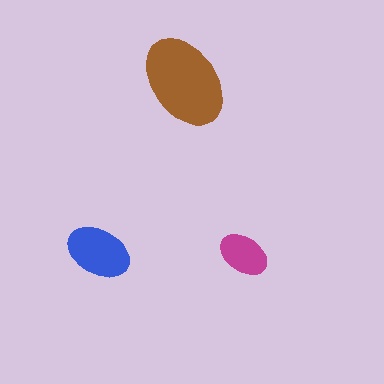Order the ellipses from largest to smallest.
the brown one, the blue one, the magenta one.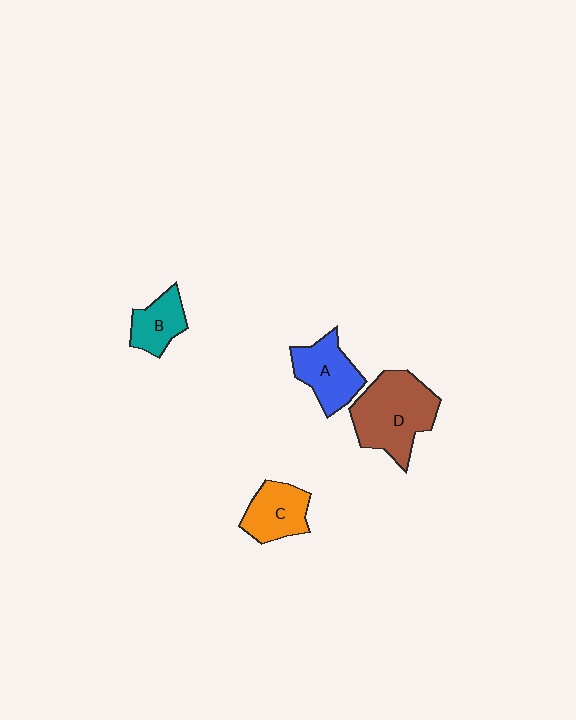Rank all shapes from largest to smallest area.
From largest to smallest: D (brown), A (blue), C (orange), B (teal).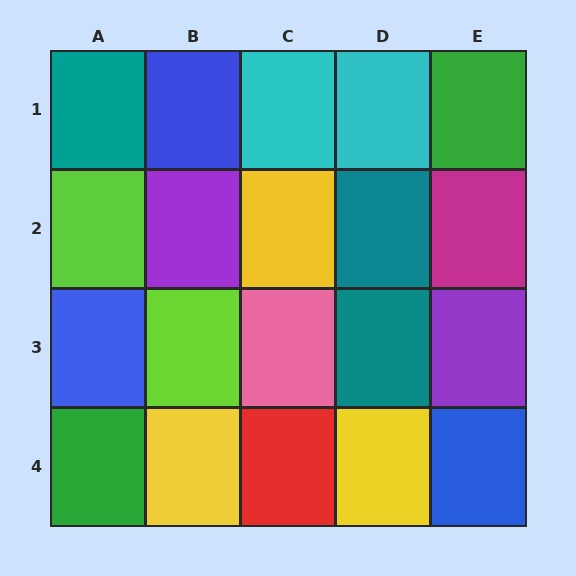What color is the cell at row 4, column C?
Red.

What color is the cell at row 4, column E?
Blue.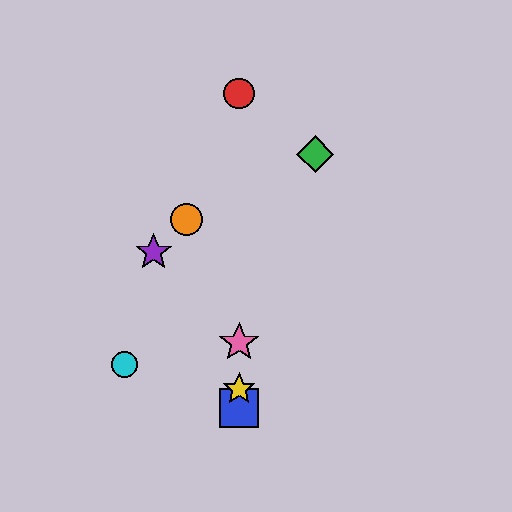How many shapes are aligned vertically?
4 shapes (the red circle, the blue square, the yellow star, the pink star) are aligned vertically.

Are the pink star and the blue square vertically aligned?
Yes, both are at x≈239.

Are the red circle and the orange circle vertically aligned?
No, the red circle is at x≈239 and the orange circle is at x≈186.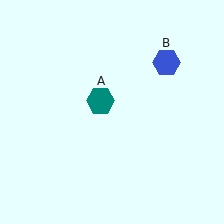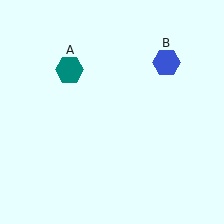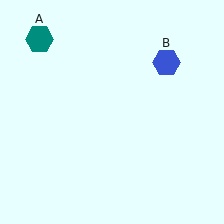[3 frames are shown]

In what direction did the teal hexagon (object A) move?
The teal hexagon (object A) moved up and to the left.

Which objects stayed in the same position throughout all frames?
Blue hexagon (object B) remained stationary.